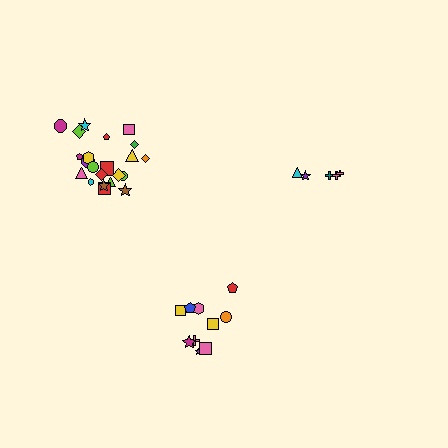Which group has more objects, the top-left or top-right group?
The top-left group.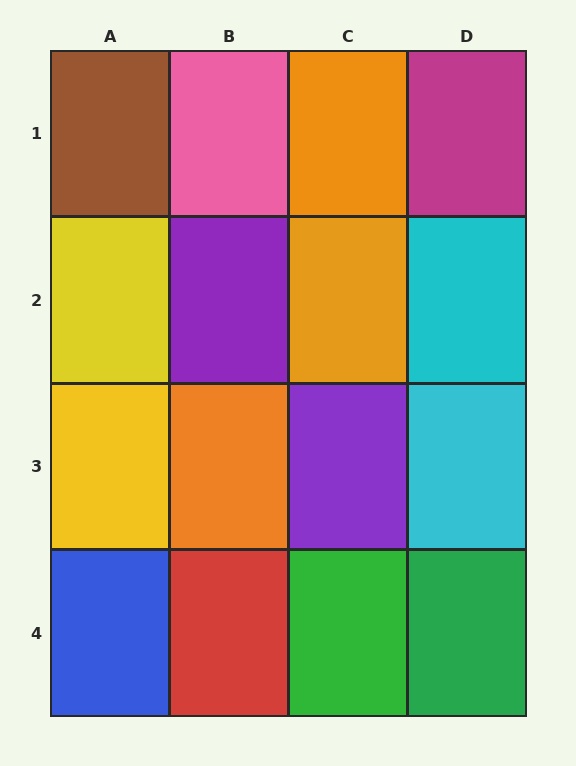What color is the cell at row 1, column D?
Magenta.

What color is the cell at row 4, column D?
Green.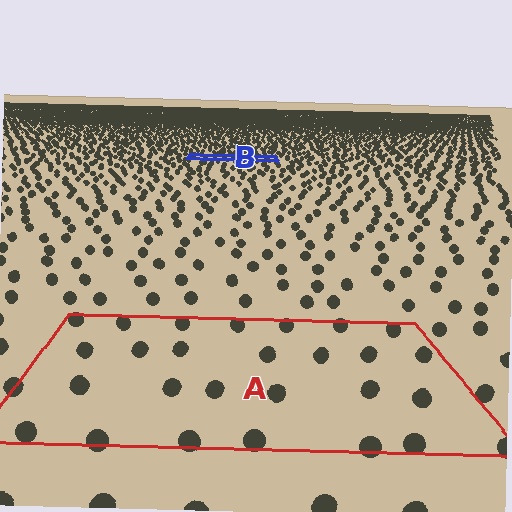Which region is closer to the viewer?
Region A is closer. The texture elements there are larger and more spread out.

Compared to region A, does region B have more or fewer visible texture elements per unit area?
Region B has more texture elements per unit area — they are packed more densely because it is farther away.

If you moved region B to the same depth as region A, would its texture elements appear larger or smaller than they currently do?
They would appear larger. At a closer depth, the same texture elements are projected at a bigger on-screen size.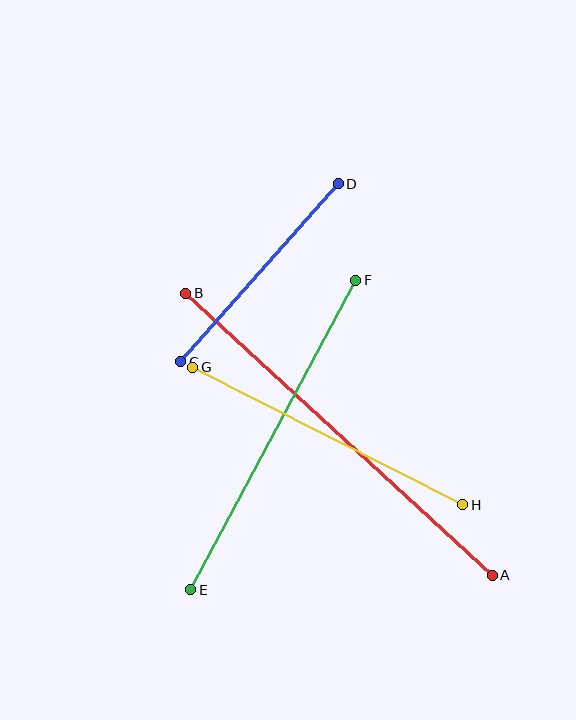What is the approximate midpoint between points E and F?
The midpoint is at approximately (273, 435) pixels.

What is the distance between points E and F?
The distance is approximately 351 pixels.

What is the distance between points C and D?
The distance is approximately 238 pixels.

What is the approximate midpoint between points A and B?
The midpoint is at approximately (339, 434) pixels.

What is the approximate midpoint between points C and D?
The midpoint is at approximately (260, 273) pixels.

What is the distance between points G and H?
The distance is approximately 303 pixels.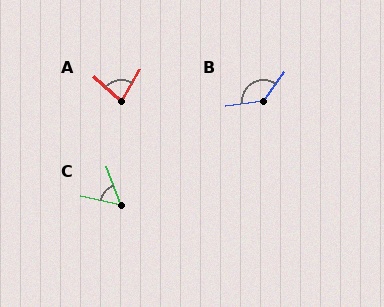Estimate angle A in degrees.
Approximately 77 degrees.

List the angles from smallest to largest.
C (57°), A (77°), B (132°).